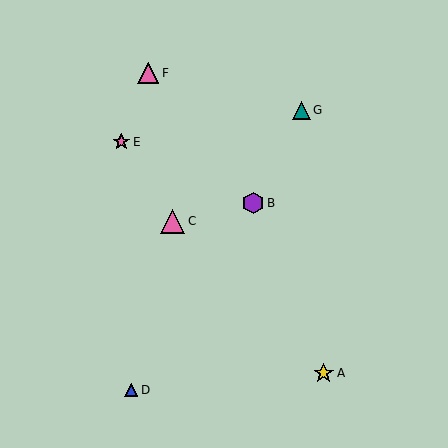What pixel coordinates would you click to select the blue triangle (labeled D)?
Click at (131, 390) to select the blue triangle D.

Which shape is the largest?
The pink triangle (labeled C) is the largest.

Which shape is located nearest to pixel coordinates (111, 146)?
The pink star (labeled E) at (121, 142) is nearest to that location.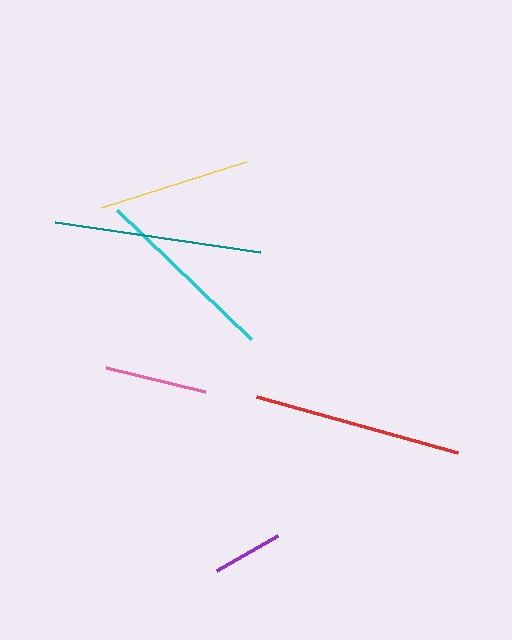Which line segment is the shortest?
The purple line is the shortest at approximately 70 pixels.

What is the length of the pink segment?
The pink segment is approximately 102 pixels long.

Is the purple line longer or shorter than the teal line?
The teal line is longer than the purple line.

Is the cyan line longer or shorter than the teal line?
The teal line is longer than the cyan line.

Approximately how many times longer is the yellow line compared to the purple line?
The yellow line is approximately 2.2 times the length of the purple line.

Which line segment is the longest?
The red line is the longest at approximately 209 pixels.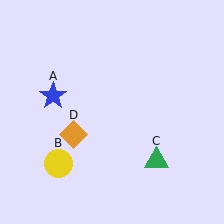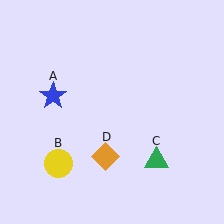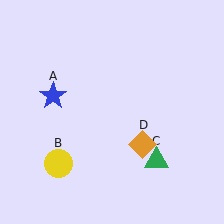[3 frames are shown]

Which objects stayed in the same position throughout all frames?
Blue star (object A) and yellow circle (object B) and green triangle (object C) remained stationary.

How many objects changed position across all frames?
1 object changed position: orange diamond (object D).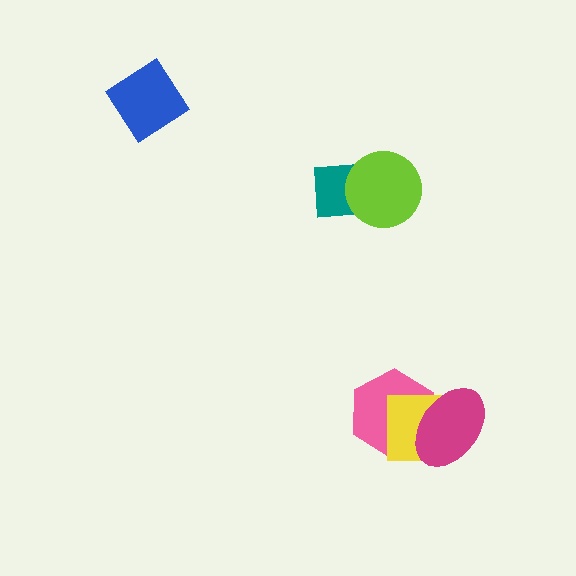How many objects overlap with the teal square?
1 object overlaps with the teal square.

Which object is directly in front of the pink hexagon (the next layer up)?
The yellow square is directly in front of the pink hexagon.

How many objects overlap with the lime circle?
1 object overlaps with the lime circle.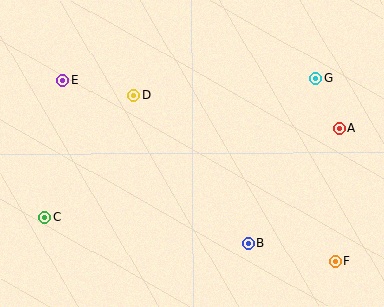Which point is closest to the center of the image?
Point D at (134, 95) is closest to the center.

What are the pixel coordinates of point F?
Point F is at (335, 262).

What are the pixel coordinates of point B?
Point B is at (249, 243).